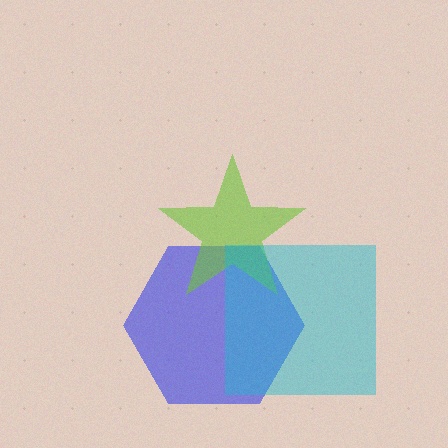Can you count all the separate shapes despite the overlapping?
Yes, there are 3 separate shapes.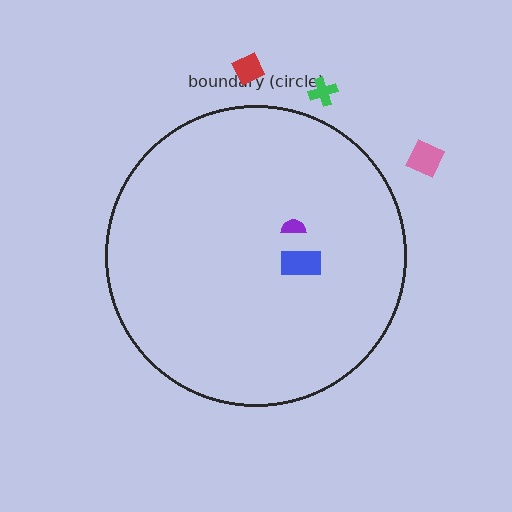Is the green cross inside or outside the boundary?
Outside.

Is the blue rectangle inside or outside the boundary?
Inside.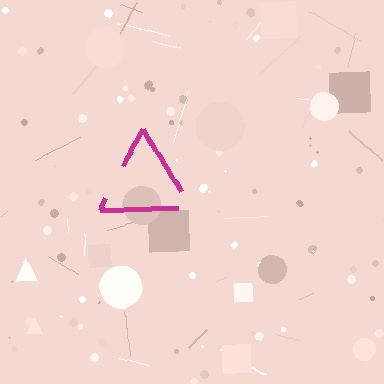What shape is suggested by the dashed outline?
The dashed outline suggests a triangle.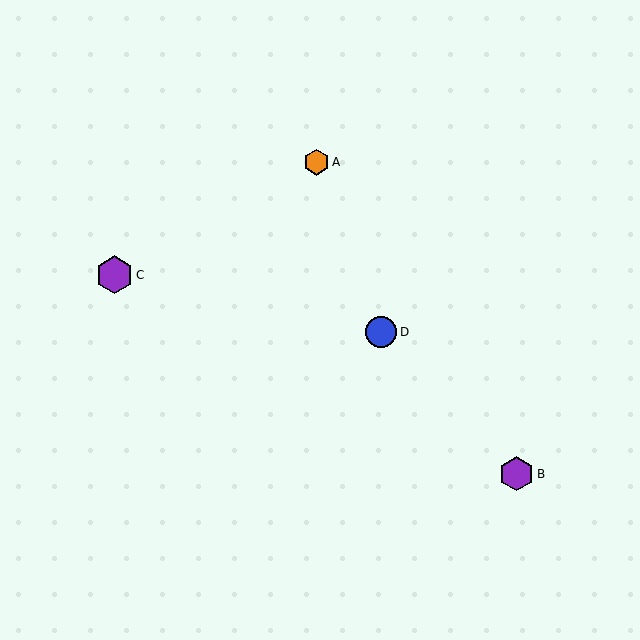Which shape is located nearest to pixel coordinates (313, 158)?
The orange hexagon (labeled A) at (316, 162) is nearest to that location.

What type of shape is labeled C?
Shape C is a purple hexagon.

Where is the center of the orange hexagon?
The center of the orange hexagon is at (316, 162).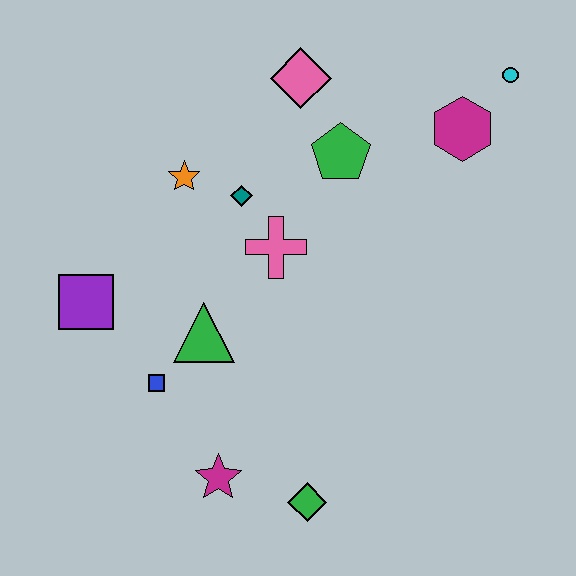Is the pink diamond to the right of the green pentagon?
No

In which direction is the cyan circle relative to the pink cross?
The cyan circle is to the right of the pink cross.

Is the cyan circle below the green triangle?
No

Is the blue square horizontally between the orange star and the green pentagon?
No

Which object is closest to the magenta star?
The green diamond is closest to the magenta star.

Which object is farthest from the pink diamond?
The green diamond is farthest from the pink diamond.